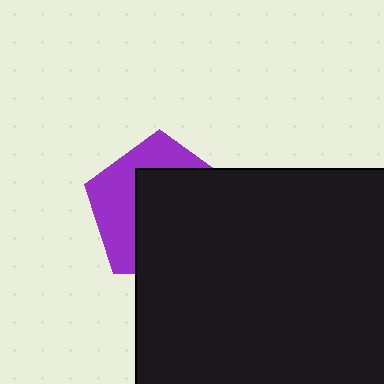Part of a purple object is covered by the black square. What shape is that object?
It is a pentagon.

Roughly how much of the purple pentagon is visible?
A small part of it is visible (roughly 40%).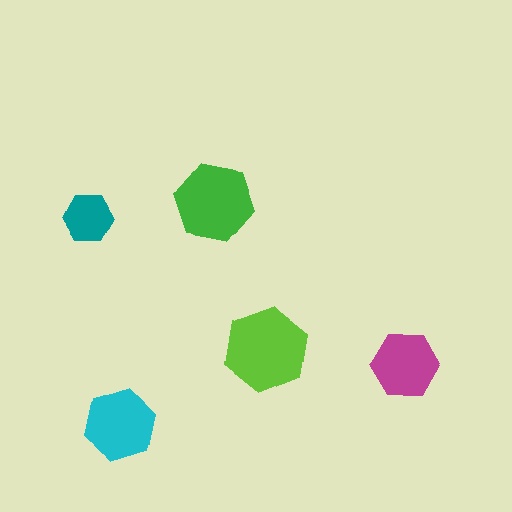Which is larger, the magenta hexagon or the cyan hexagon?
The cyan one.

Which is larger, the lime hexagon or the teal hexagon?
The lime one.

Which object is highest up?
The green hexagon is topmost.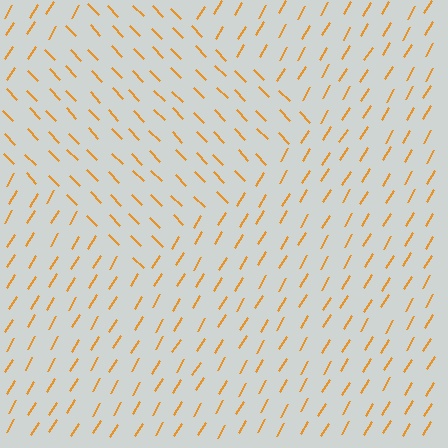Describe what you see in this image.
The image is filled with small orange line segments. A diamond region in the image has lines oriented differently from the surrounding lines, creating a visible texture boundary.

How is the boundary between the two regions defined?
The boundary is defined purely by a change in line orientation (approximately 75 degrees difference). All lines are the same color and thickness.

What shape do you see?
I see a diamond.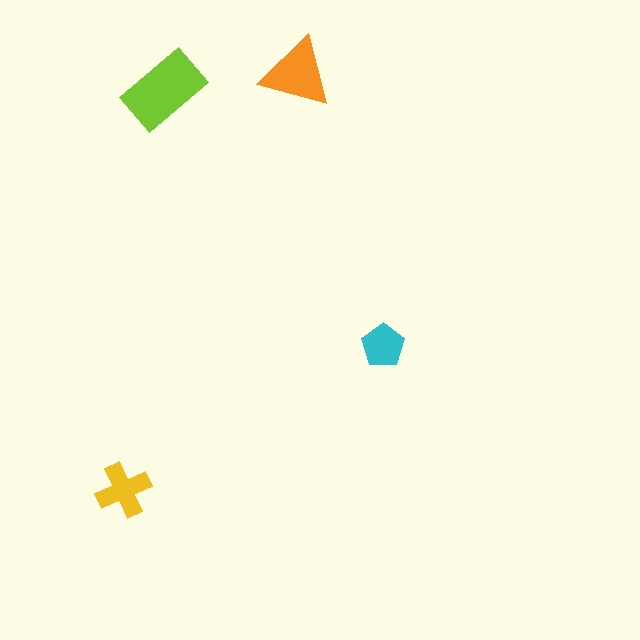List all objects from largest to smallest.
The lime rectangle, the orange triangle, the yellow cross, the cyan pentagon.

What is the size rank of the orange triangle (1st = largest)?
2nd.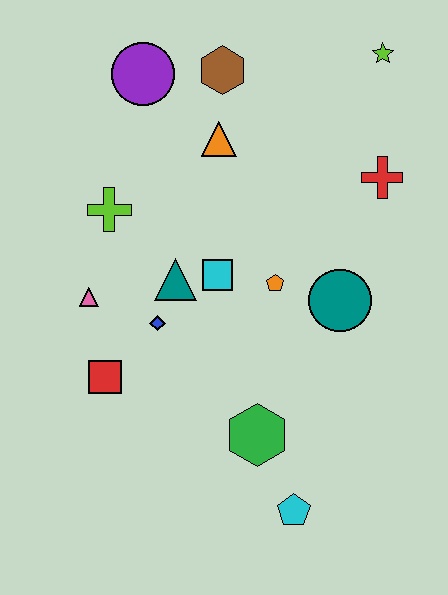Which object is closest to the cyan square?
The teal triangle is closest to the cyan square.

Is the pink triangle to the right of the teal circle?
No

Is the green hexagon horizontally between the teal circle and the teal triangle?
Yes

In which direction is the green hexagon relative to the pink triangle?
The green hexagon is to the right of the pink triangle.